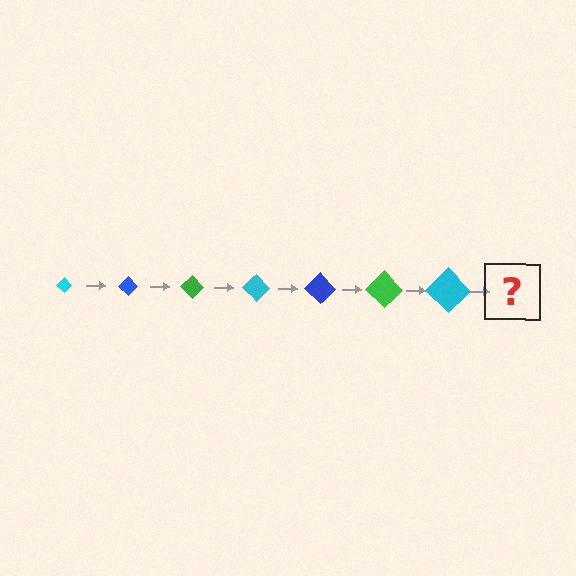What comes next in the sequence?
The next element should be a blue diamond, larger than the previous one.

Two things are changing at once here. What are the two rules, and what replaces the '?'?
The two rules are that the diamond grows larger each step and the color cycles through cyan, blue, and green. The '?' should be a blue diamond, larger than the previous one.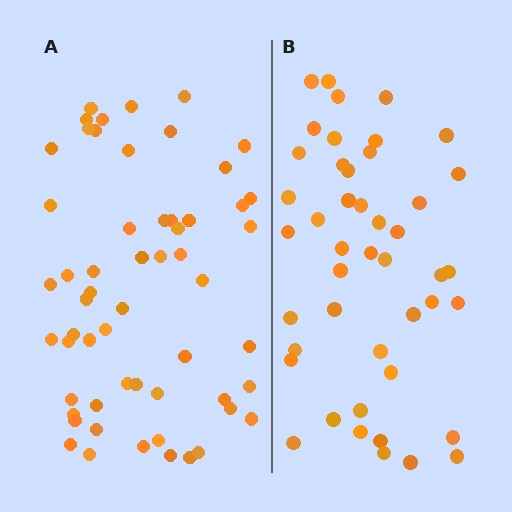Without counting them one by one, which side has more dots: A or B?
Region A (the left region) has more dots.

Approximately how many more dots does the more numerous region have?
Region A has roughly 12 or so more dots than region B.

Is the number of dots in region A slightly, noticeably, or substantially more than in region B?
Region A has noticeably more, but not dramatically so. The ratio is roughly 1.3 to 1.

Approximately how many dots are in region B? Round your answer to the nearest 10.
About 40 dots. (The exact count is 45, which rounds to 40.)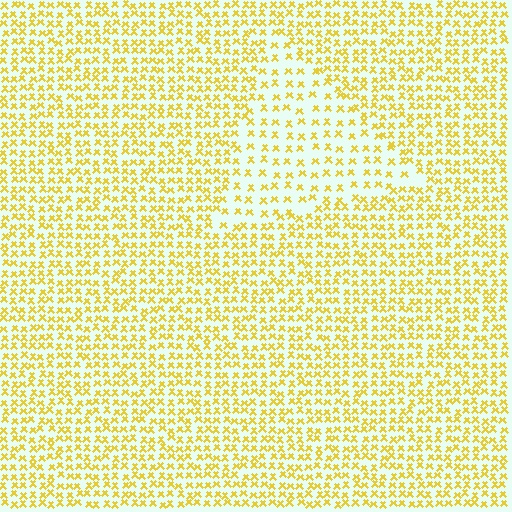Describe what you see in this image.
The image contains small yellow elements arranged at two different densities. A triangle-shaped region is visible where the elements are less densely packed than the surrounding area.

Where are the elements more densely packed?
The elements are more densely packed outside the triangle boundary.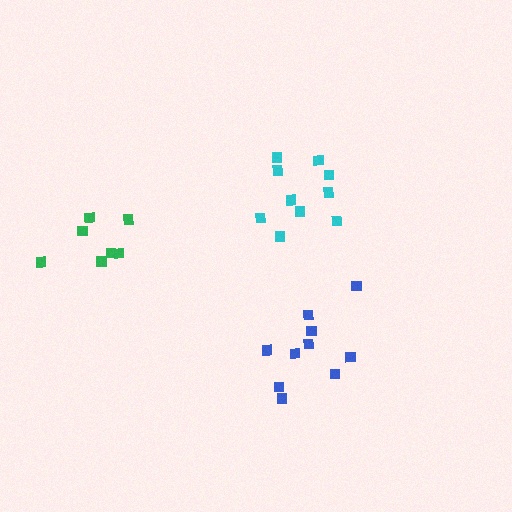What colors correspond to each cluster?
The clusters are colored: cyan, blue, green.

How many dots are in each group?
Group 1: 10 dots, Group 2: 10 dots, Group 3: 7 dots (27 total).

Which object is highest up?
The cyan cluster is topmost.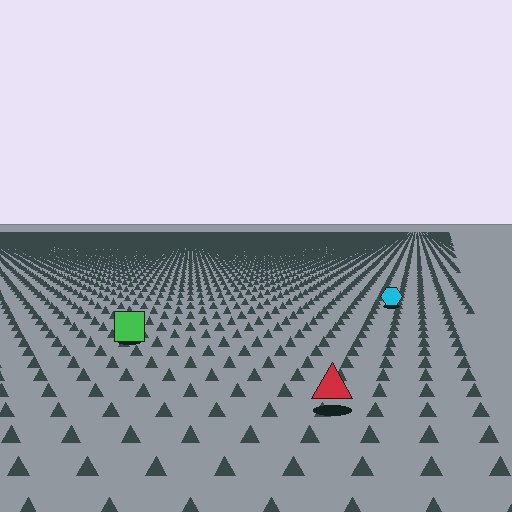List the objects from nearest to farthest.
From nearest to farthest: the red triangle, the green square, the cyan hexagon.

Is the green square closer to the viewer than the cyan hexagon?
Yes. The green square is closer — you can tell from the texture gradient: the ground texture is coarser near it.